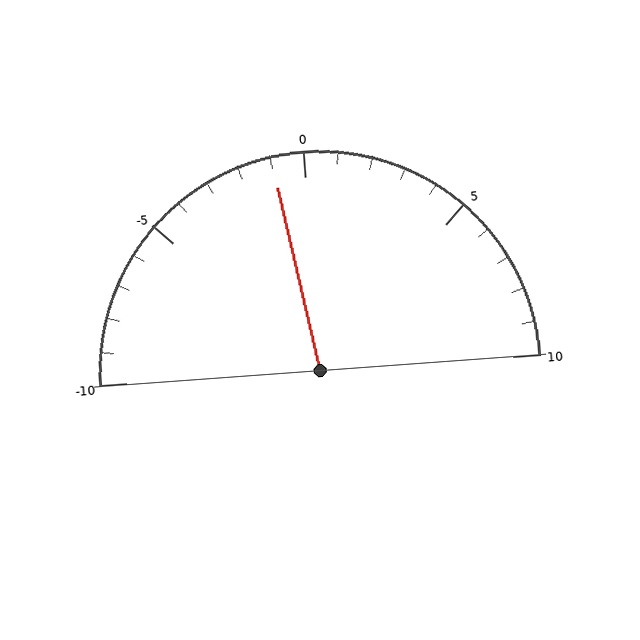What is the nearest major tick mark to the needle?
The nearest major tick mark is 0.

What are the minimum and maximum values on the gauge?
The gauge ranges from -10 to 10.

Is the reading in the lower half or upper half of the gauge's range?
The reading is in the lower half of the range (-10 to 10).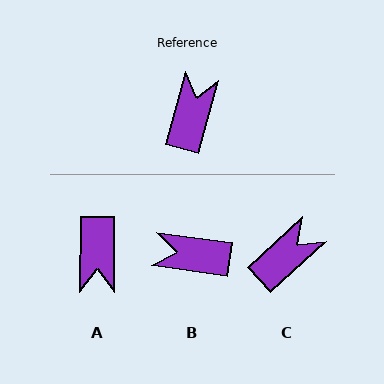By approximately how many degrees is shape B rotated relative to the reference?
Approximately 97 degrees counter-clockwise.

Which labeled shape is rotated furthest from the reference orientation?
A, about 165 degrees away.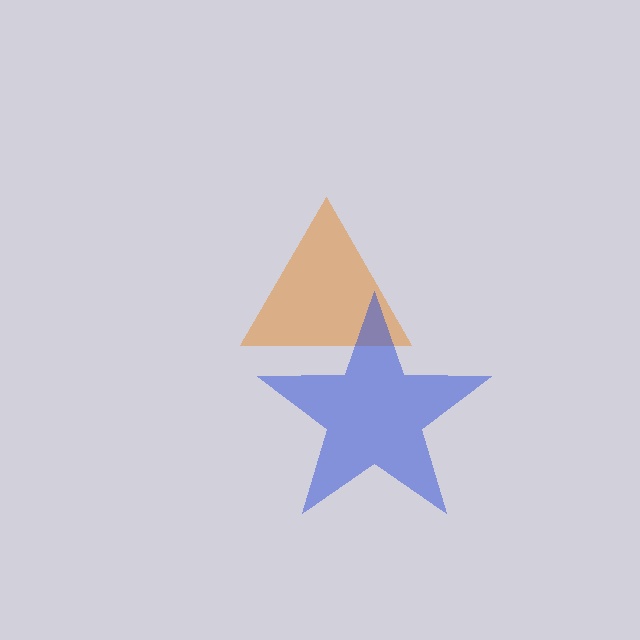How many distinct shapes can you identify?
There are 2 distinct shapes: an orange triangle, a blue star.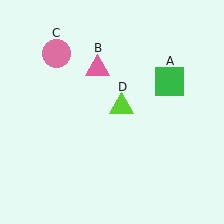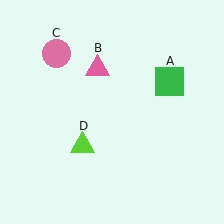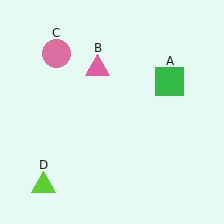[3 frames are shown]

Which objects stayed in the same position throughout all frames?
Green square (object A) and pink triangle (object B) and pink circle (object C) remained stationary.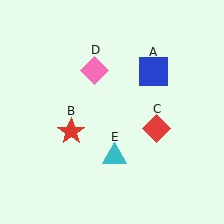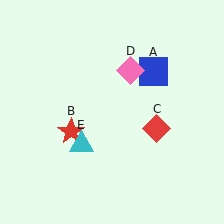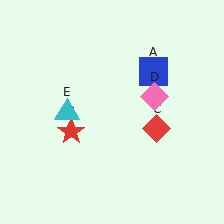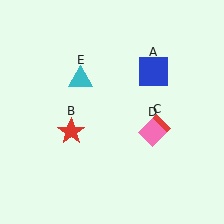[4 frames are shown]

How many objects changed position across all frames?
2 objects changed position: pink diamond (object D), cyan triangle (object E).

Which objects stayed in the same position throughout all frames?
Blue square (object A) and red star (object B) and red diamond (object C) remained stationary.